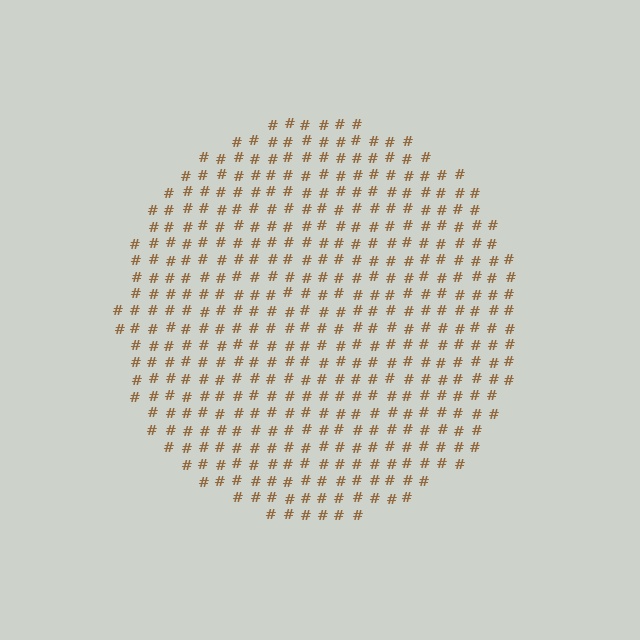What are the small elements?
The small elements are hash symbols.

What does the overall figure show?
The overall figure shows a circle.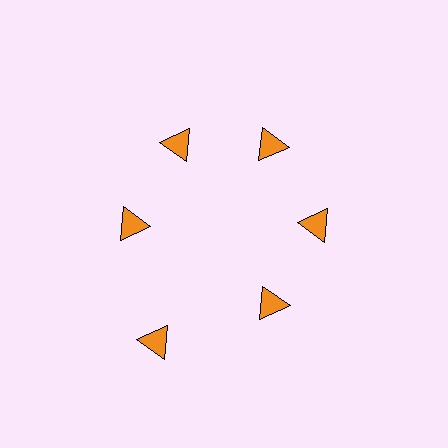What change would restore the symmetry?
The symmetry would be restored by moving it inward, back onto the ring so that all 6 triangles sit at equal angles and equal distance from the center.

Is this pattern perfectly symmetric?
No. The 6 orange triangles are arranged in a ring, but one element near the 7 o'clock position is pushed outward from the center, breaking the 6-fold rotational symmetry.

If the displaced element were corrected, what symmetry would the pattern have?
It would have 6-fold rotational symmetry — the pattern would map onto itself every 60 degrees.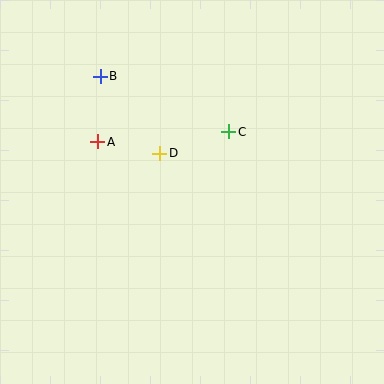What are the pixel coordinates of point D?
Point D is at (160, 153).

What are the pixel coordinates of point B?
Point B is at (100, 76).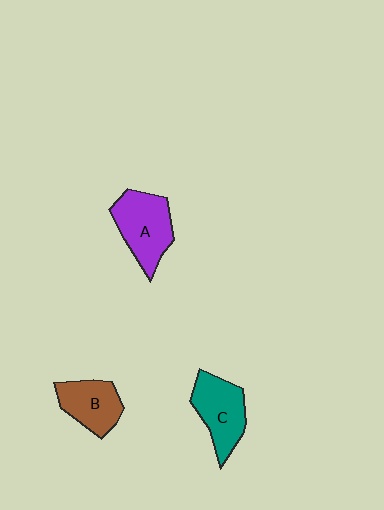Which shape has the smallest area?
Shape B (brown).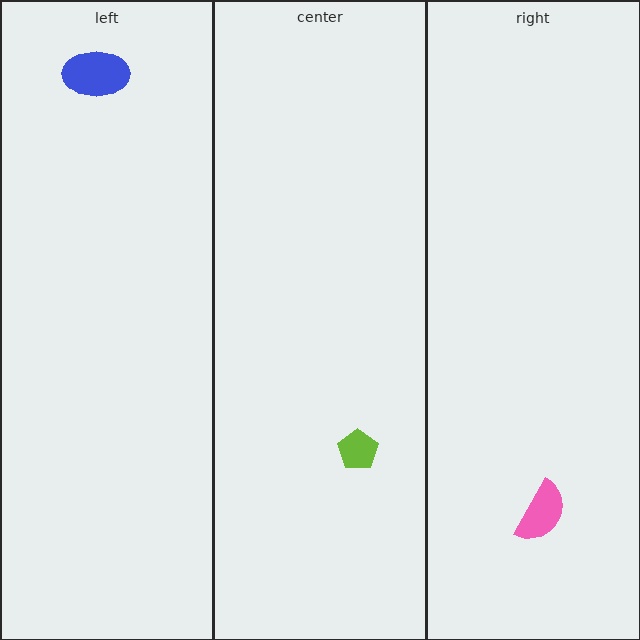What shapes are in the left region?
The blue ellipse.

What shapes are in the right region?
The pink semicircle.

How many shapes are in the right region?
1.